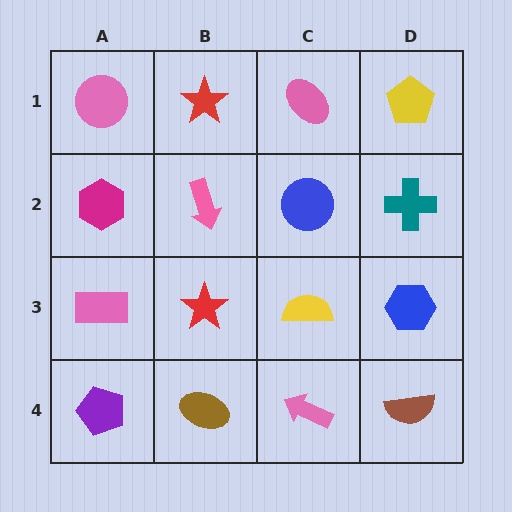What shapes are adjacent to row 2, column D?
A yellow pentagon (row 1, column D), a blue hexagon (row 3, column D), a blue circle (row 2, column C).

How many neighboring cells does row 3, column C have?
4.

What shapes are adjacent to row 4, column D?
A blue hexagon (row 3, column D), a pink arrow (row 4, column C).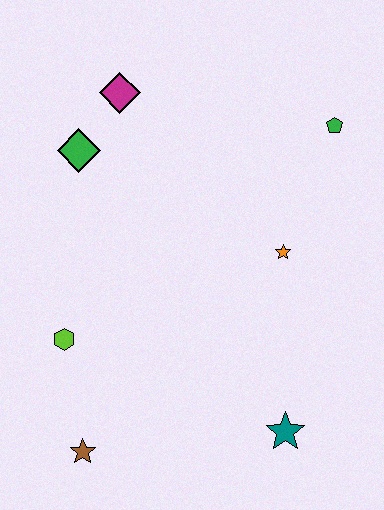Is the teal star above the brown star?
Yes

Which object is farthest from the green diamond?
The teal star is farthest from the green diamond.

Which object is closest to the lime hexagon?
The brown star is closest to the lime hexagon.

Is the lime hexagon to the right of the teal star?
No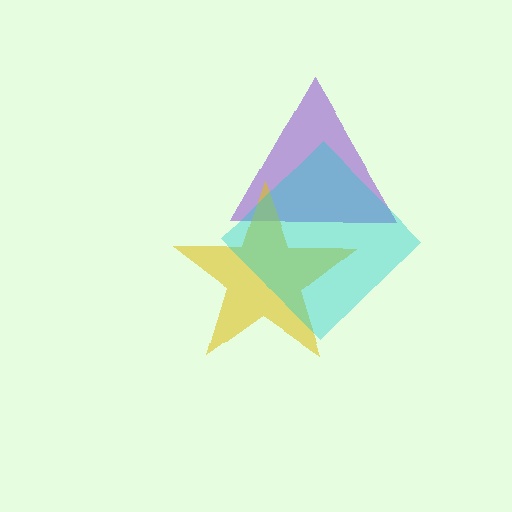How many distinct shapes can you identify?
There are 3 distinct shapes: a purple triangle, a yellow star, a cyan diamond.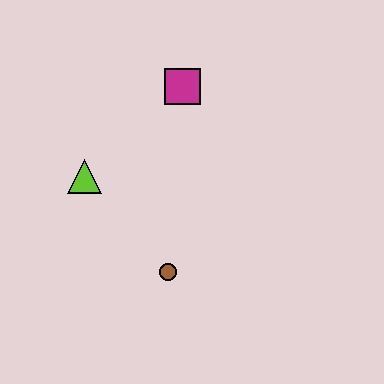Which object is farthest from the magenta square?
The brown circle is farthest from the magenta square.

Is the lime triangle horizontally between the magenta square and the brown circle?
No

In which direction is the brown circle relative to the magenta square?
The brown circle is below the magenta square.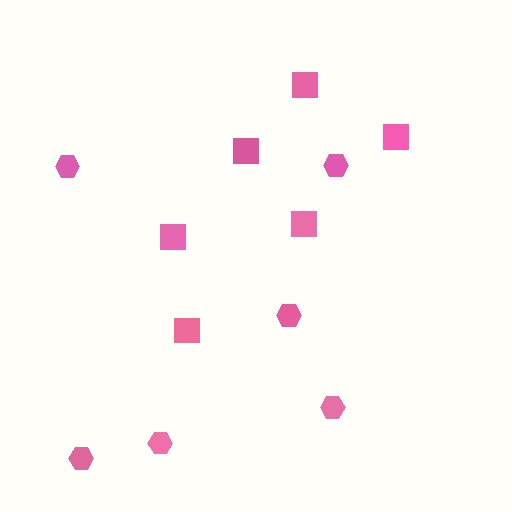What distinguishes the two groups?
There are 2 groups: one group of squares (6) and one group of hexagons (6).